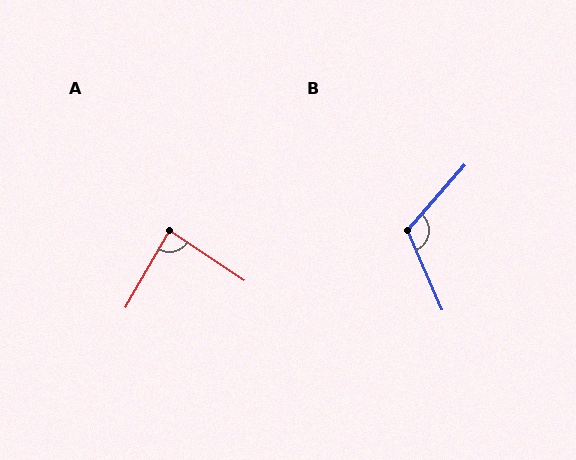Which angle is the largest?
B, at approximately 115 degrees.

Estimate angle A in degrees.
Approximately 86 degrees.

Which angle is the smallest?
A, at approximately 86 degrees.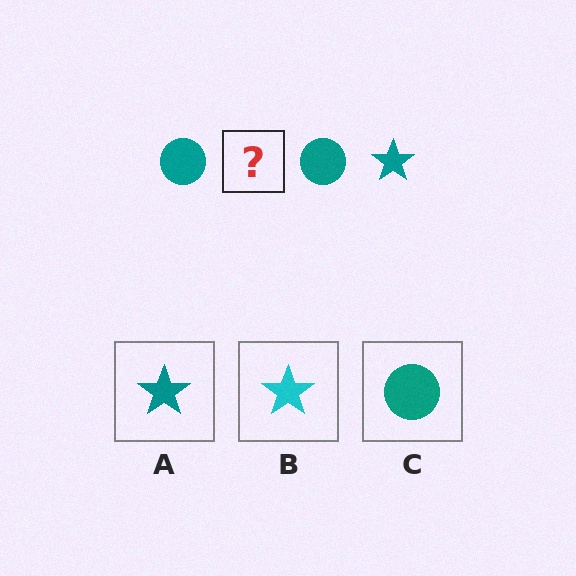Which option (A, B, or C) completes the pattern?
A.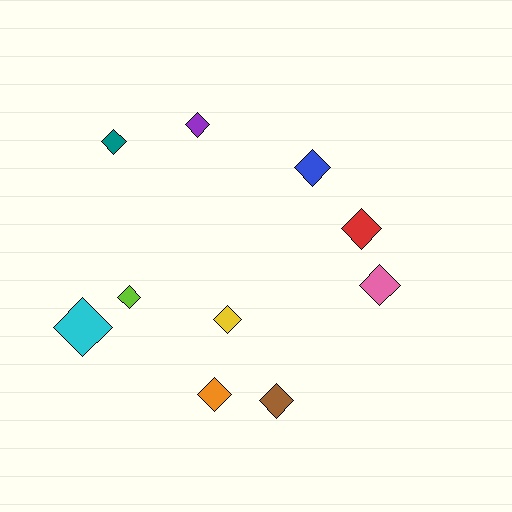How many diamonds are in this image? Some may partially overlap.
There are 10 diamonds.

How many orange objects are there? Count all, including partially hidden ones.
There is 1 orange object.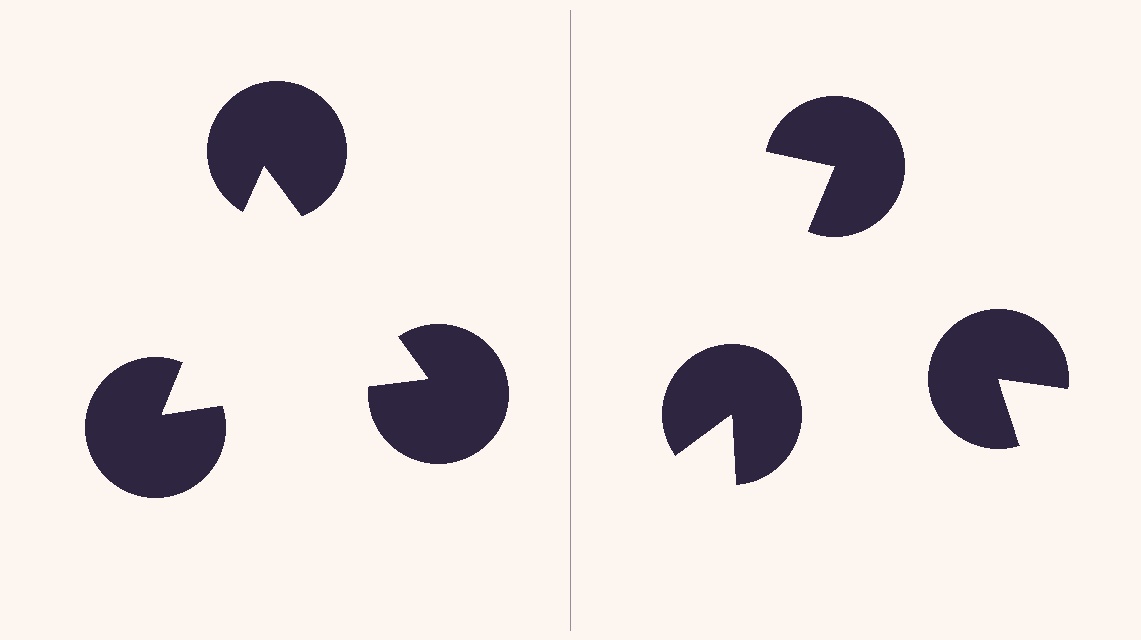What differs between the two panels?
The pac-man discs are positioned identically on both sides; only the wedge orientations differ. On the left they align to a triangle; on the right they are misaligned.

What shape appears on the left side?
An illusory triangle.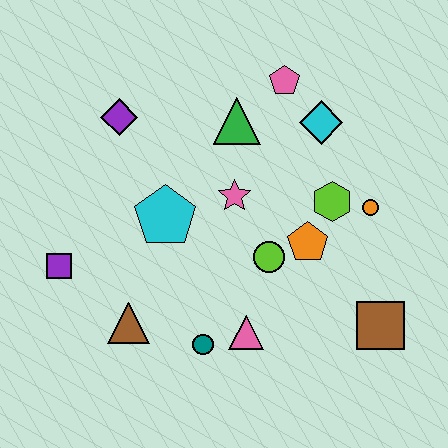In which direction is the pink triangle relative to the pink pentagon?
The pink triangle is below the pink pentagon.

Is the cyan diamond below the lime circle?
No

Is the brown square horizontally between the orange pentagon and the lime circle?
No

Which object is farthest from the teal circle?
The pink pentagon is farthest from the teal circle.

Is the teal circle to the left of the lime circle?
Yes